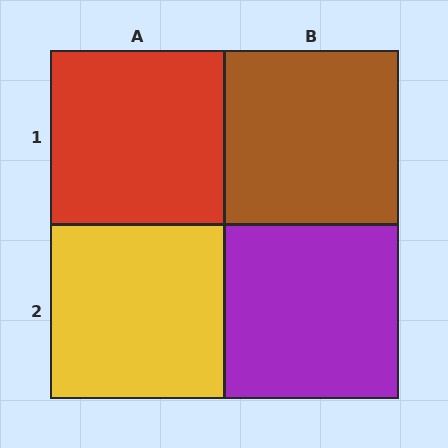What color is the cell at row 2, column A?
Yellow.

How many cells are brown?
1 cell is brown.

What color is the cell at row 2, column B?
Purple.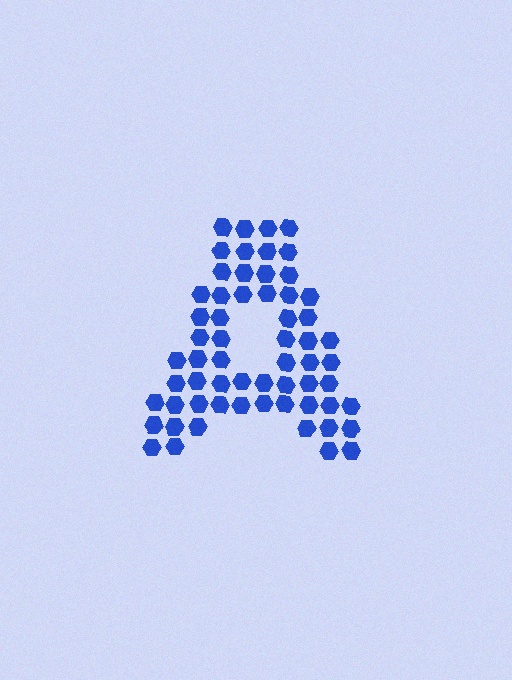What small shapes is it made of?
It is made of small hexagons.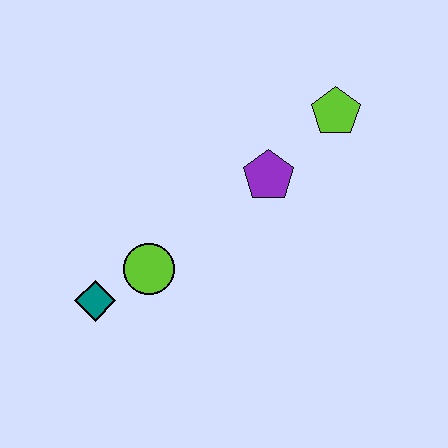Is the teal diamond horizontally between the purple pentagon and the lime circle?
No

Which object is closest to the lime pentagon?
The purple pentagon is closest to the lime pentagon.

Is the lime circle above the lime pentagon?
No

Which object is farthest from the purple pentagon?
The teal diamond is farthest from the purple pentagon.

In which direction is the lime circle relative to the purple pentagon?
The lime circle is to the left of the purple pentagon.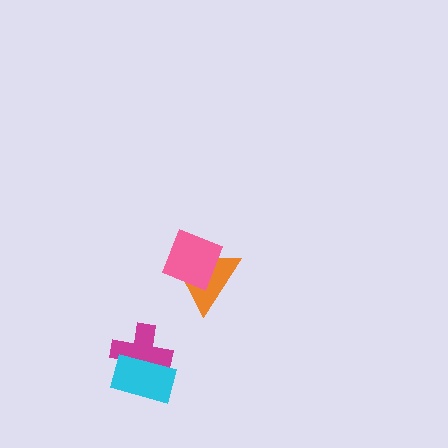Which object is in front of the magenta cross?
The cyan rectangle is in front of the magenta cross.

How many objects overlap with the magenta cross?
1 object overlaps with the magenta cross.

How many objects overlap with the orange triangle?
1 object overlaps with the orange triangle.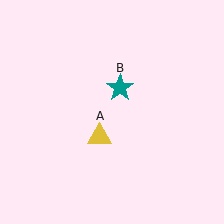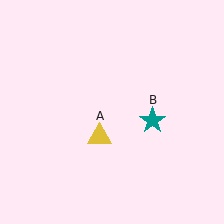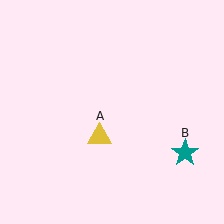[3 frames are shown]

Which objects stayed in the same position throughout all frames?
Yellow triangle (object A) remained stationary.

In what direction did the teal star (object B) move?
The teal star (object B) moved down and to the right.